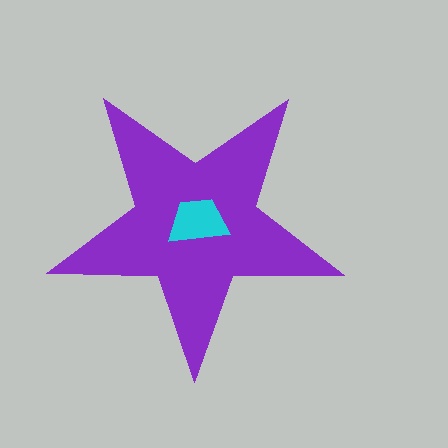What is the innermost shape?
The cyan trapezoid.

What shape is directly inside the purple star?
The cyan trapezoid.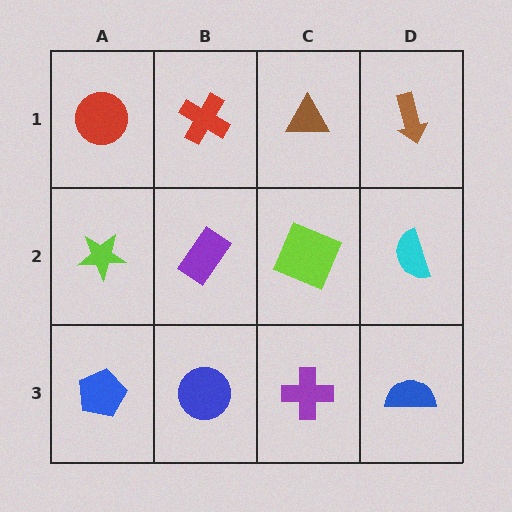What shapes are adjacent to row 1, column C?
A lime square (row 2, column C), a red cross (row 1, column B), a brown arrow (row 1, column D).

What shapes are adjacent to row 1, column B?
A purple rectangle (row 2, column B), a red circle (row 1, column A), a brown triangle (row 1, column C).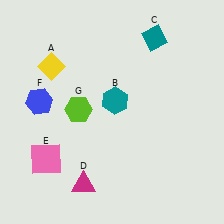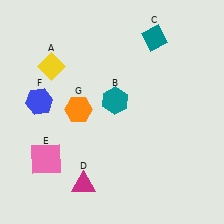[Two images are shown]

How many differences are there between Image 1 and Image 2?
There is 1 difference between the two images.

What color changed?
The hexagon (G) changed from lime in Image 1 to orange in Image 2.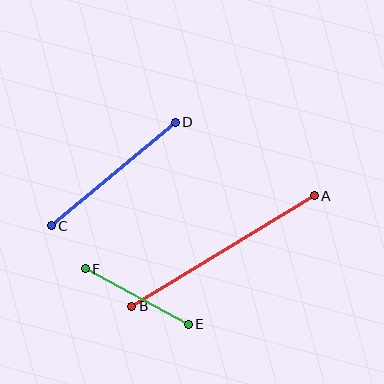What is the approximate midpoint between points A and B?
The midpoint is at approximately (223, 251) pixels.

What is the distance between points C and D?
The distance is approximately 161 pixels.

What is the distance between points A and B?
The distance is approximately 214 pixels.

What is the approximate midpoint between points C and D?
The midpoint is at approximately (113, 174) pixels.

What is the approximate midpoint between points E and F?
The midpoint is at approximately (137, 296) pixels.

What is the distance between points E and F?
The distance is approximately 117 pixels.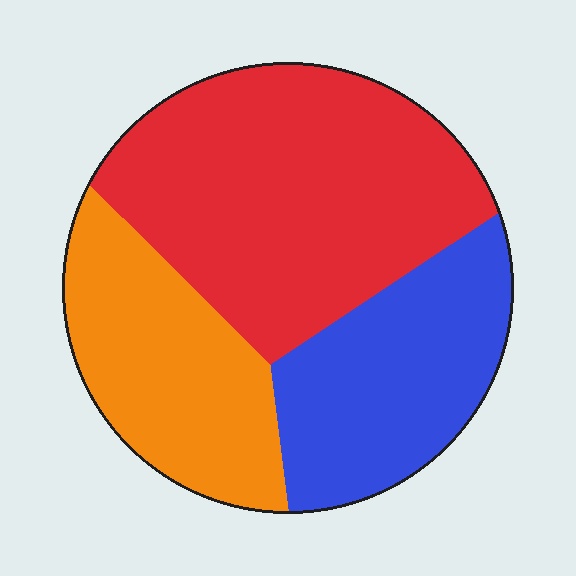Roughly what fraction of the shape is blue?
Blue takes up between a quarter and a half of the shape.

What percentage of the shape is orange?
Orange takes up about one quarter (1/4) of the shape.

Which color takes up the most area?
Red, at roughly 45%.